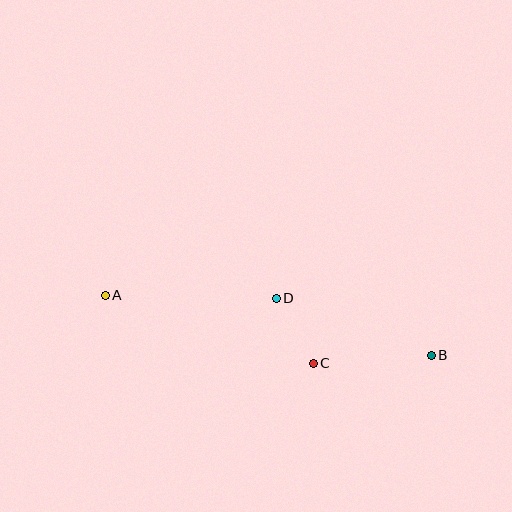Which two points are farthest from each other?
Points A and B are farthest from each other.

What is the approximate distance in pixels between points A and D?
The distance between A and D is approximately 171 pixels.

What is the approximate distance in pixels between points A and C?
The distance between A and C is approximately 219 pixels.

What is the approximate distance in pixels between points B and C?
The distance between B and C is approximately 119 pixels.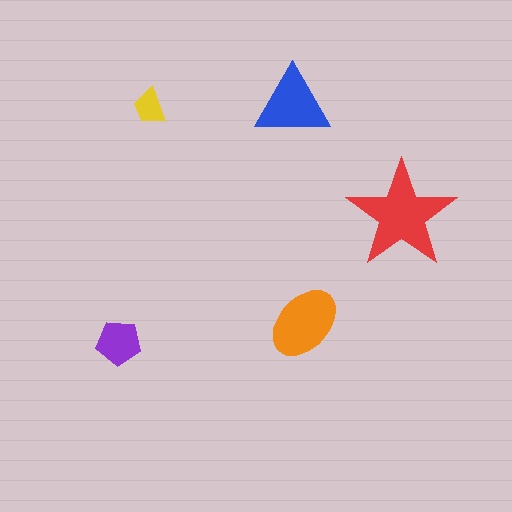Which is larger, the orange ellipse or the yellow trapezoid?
The orange ellipse.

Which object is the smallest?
The yellow trapezoid.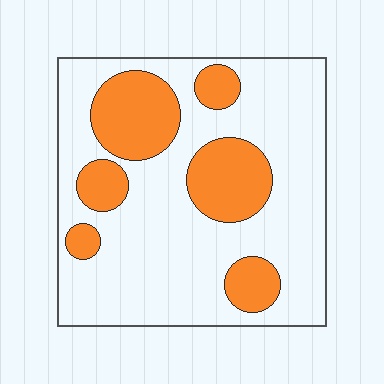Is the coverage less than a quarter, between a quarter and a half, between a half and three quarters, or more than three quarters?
Between a quarter and a half.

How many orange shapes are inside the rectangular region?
6.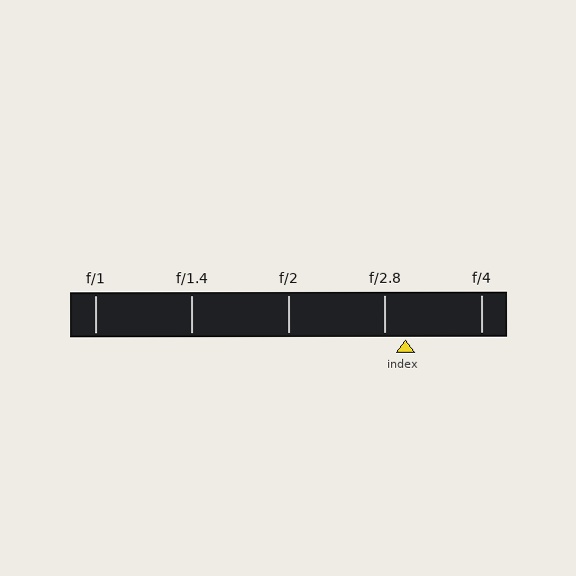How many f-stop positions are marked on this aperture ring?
There are 5 f-stop positions marked.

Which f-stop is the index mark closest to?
The index mark is closest to f/2.8.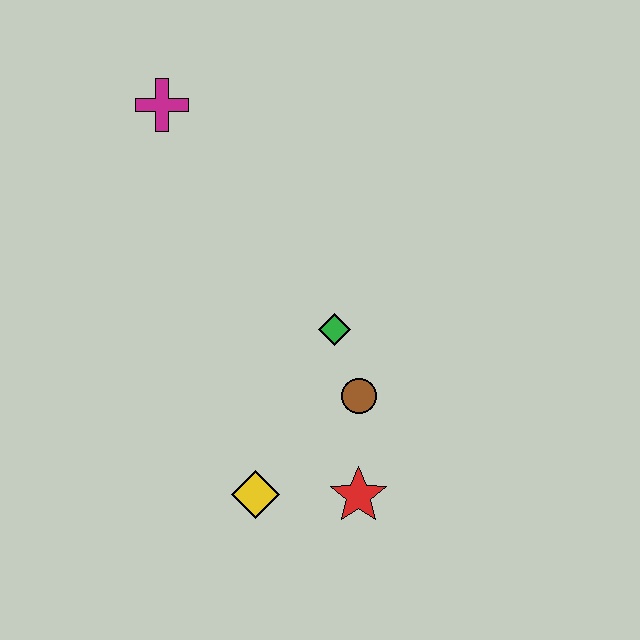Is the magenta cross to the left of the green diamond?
Yes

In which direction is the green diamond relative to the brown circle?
The green diamond is above the brown circle.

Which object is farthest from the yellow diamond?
The magenta cross is farthest from the yellow diamond.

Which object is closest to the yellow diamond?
The red star is closest to the yellow diamond.